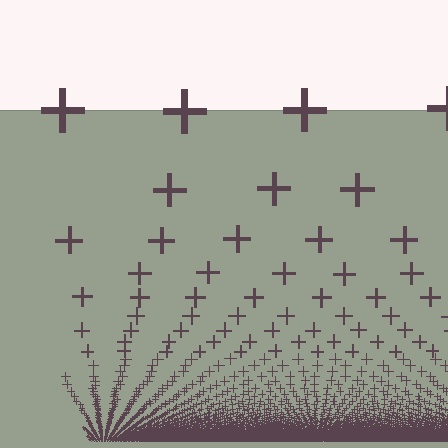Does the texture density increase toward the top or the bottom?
Density increases toward the bottom.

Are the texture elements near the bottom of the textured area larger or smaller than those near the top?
Smaller. The gradient is inverted — elements near the bottom are smaller and denser.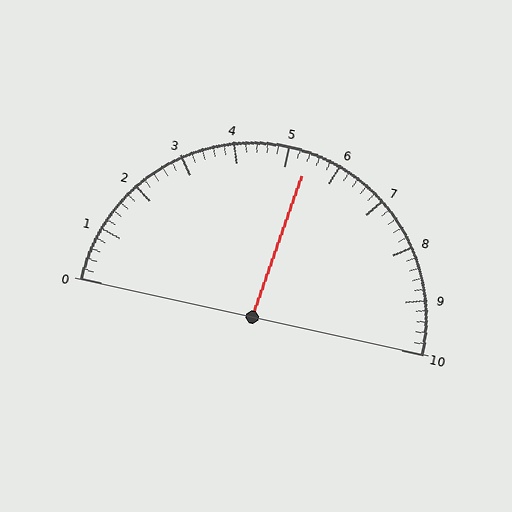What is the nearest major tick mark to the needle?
The nearest major tick mark is 5.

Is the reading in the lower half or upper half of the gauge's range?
The reading is in the upper half of the range (0 to 10).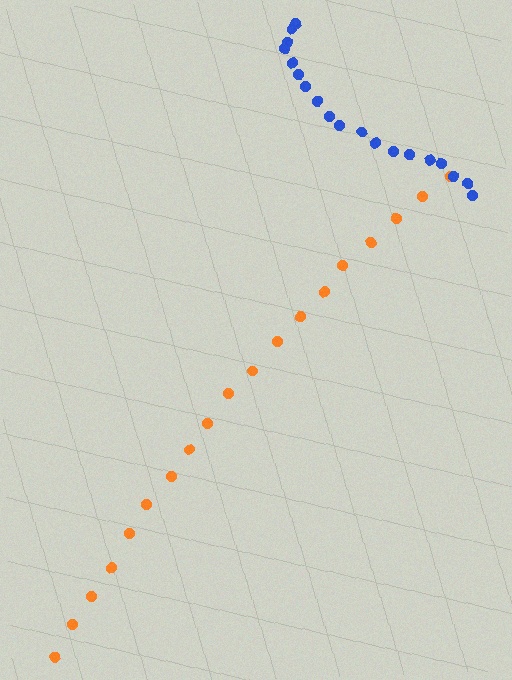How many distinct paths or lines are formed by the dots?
There are 2 distinct paths.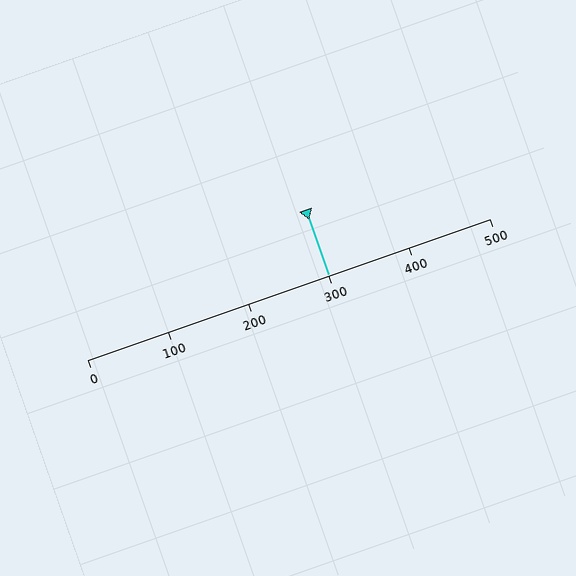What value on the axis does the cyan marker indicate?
The marker indicates approximately 300.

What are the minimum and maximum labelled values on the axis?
The axis runs from 0 to 500.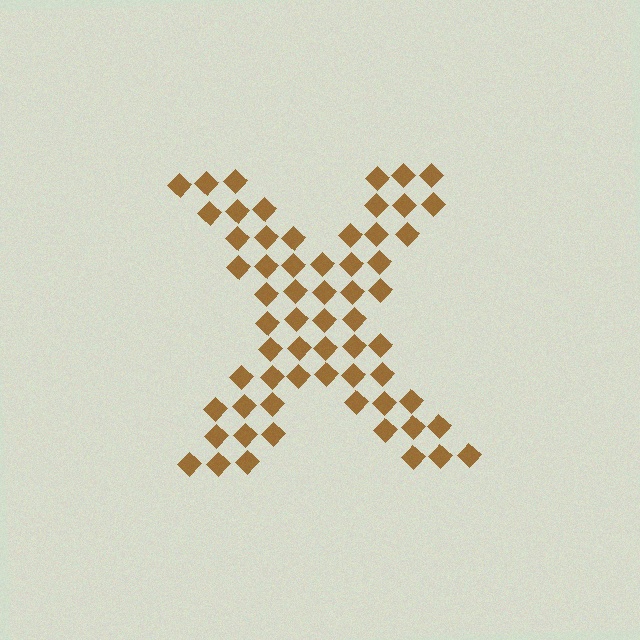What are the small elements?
The small elements are diamonds.